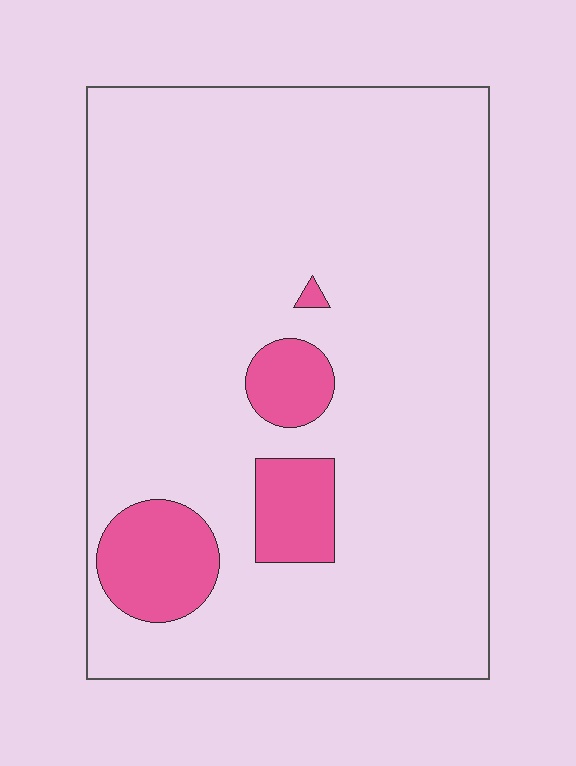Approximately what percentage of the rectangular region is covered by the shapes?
Approximately 10%.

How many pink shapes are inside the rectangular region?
4.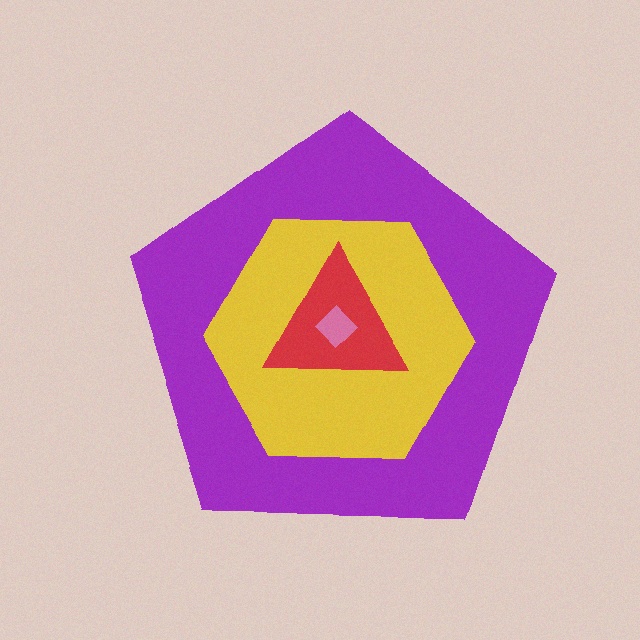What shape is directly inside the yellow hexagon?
The red triangle.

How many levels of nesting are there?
4.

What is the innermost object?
The pink diamond.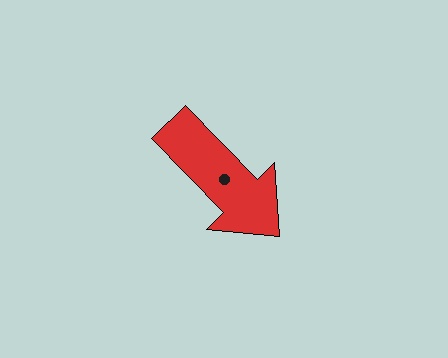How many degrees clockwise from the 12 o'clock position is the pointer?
Approximately 136 degrees.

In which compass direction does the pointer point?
Southeast.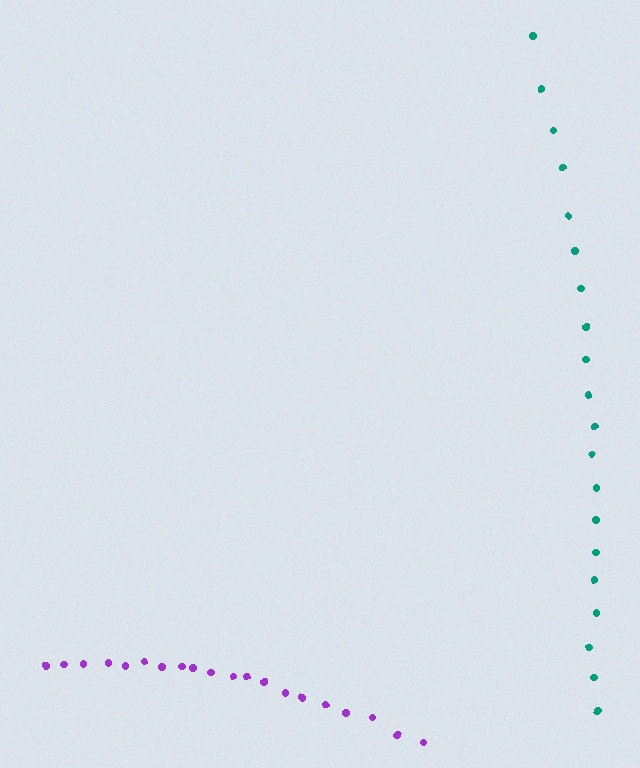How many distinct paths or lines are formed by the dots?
There are 2 distinct paths.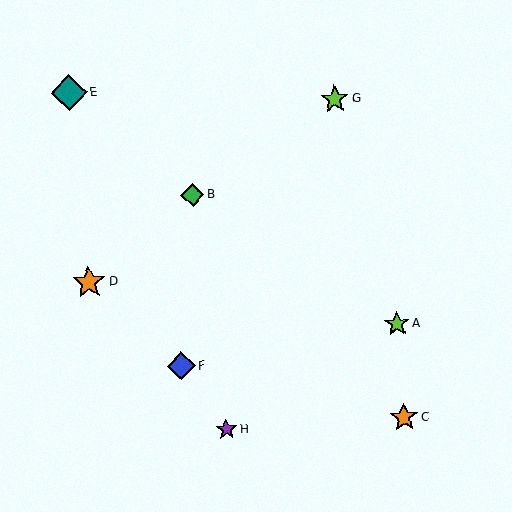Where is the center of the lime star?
The center of the lime star is at (397, 324).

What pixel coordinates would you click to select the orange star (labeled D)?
Click at (89, 282) to select the orange star D.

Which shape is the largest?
The teal diamond (labeled E) is the largest.